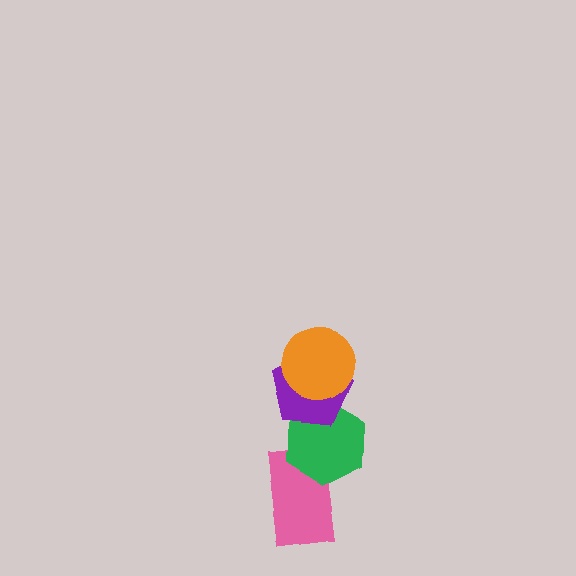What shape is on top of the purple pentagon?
The orange circle is on top of the purple pentagon.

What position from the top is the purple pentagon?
The purple pentagon is 2nd from the top.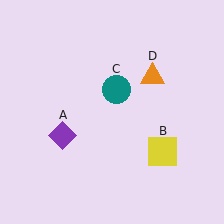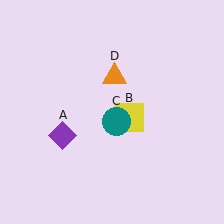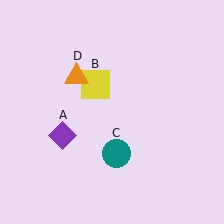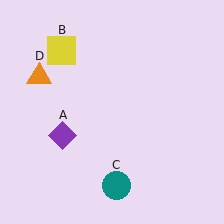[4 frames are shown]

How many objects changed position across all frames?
3 objects changed position: yellow square (object B), teal circle (object C), orange triangle (object D).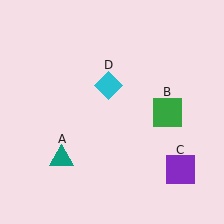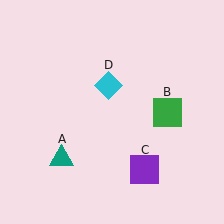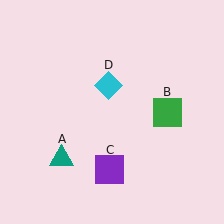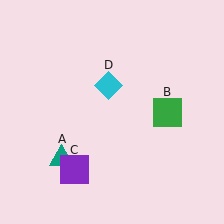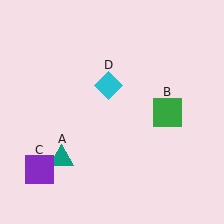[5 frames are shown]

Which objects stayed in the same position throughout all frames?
Teal triangle (object A) and green square (object B) and cyan diamond (object D) remained stationary.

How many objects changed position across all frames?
1 object changed position: purple square (object C).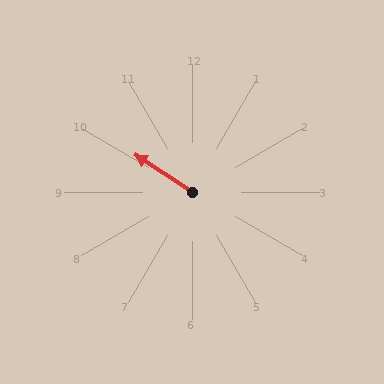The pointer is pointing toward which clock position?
Roughly 10 o'clock.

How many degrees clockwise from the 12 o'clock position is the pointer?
Approximately 303 degrees.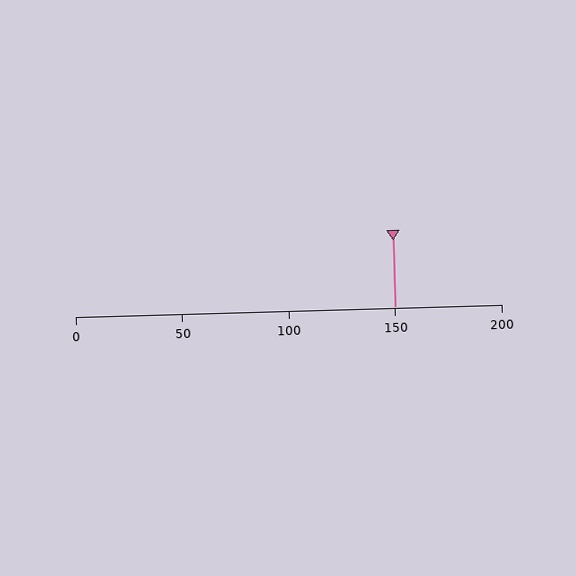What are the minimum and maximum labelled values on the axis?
The axis runs from 0 to 200.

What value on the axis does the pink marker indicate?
The marker indicates approximately 150.